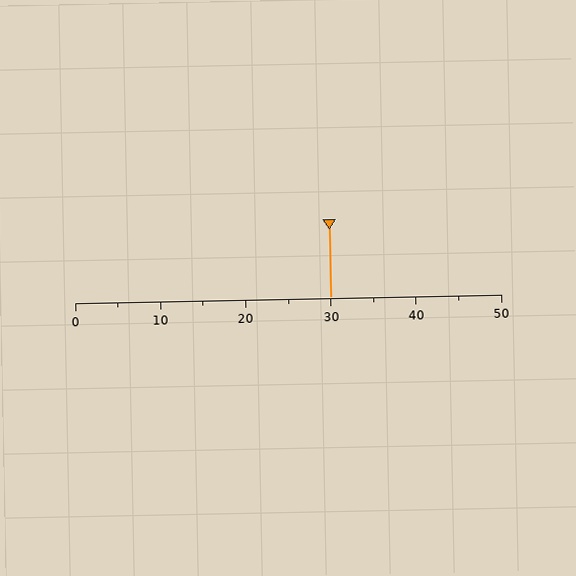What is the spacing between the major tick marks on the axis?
The major ticks are spaced 10 apart.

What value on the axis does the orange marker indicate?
The marker indicates approximately 30.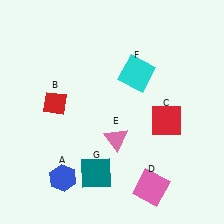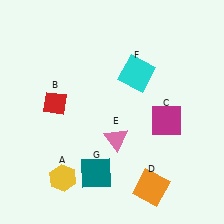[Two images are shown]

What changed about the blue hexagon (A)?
In Image 1, A is blue. In Image 2, it changed to yellow.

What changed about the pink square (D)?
In Image 1, D is pink. In Image 2, it changed to orange.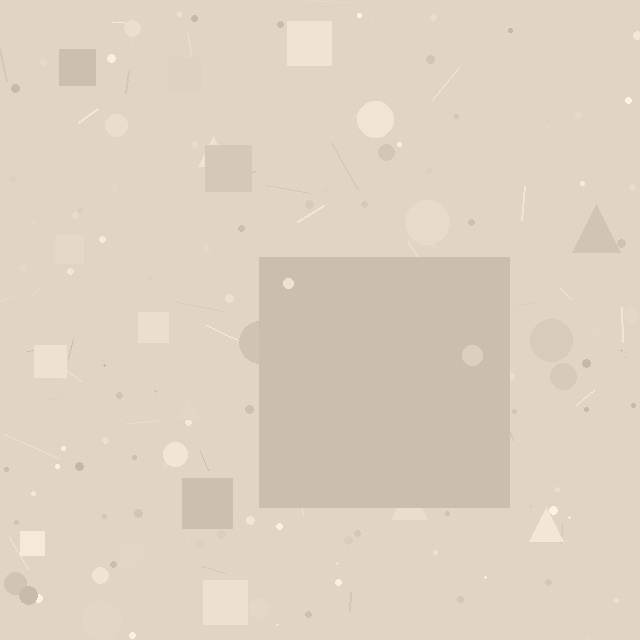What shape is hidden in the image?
A square is hidden in the image.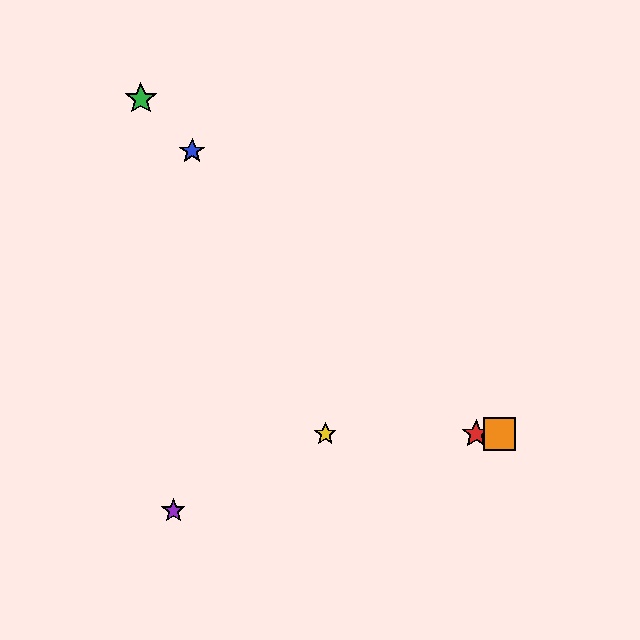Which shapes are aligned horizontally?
The red star, the yellow star, the orange square are aligned horizontally.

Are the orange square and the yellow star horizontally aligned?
Yes, both are at y≈434.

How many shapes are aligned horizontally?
3 shapes (the red star, the yellow star, the orange square) are aligned horizontally.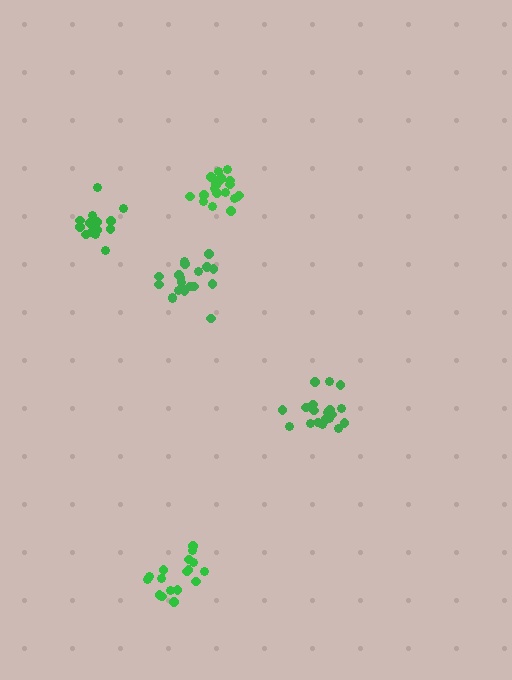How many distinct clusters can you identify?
There are 5 distinct clusters.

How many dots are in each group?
Group 1: 20 dots, Group 2: 20 dots, Group 3: 17 dots, Group 4: 17 dots, Group 5: 21 dots (95 total).